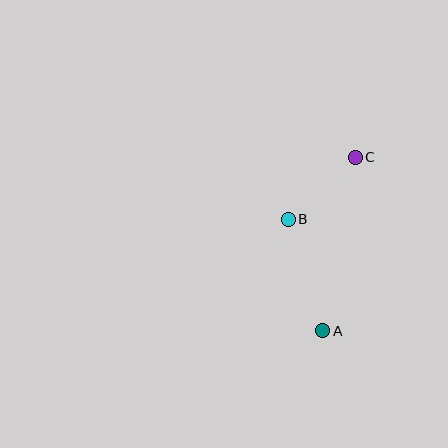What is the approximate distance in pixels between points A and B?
The distance between A and B is approximately 117 pixels.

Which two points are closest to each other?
Points B and C are closest to each other.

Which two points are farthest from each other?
Points A and C are farthest from each other.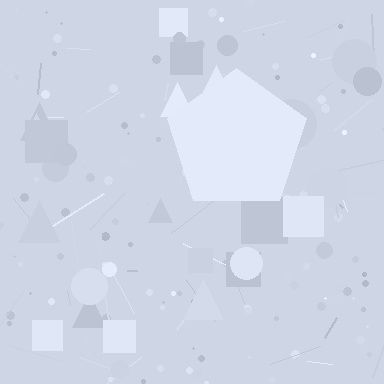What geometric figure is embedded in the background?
A pentagon is embedded in the background.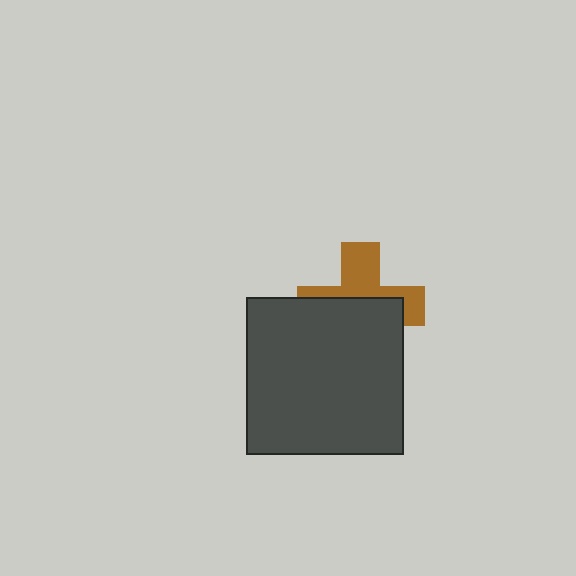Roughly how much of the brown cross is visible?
About half of it is visible (roughly 45%).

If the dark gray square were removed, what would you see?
You would see the complete brown cross.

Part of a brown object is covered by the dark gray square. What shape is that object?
It is a cross.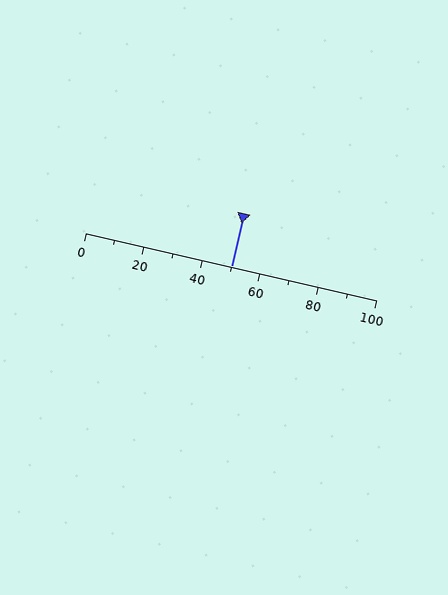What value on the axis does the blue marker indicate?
The marker indicates approximately 50.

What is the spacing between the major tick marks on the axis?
The major ticks are spaced 20 apart.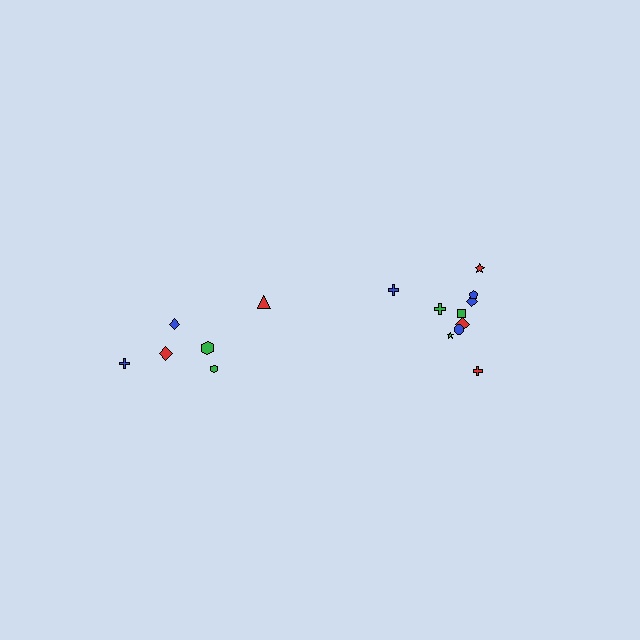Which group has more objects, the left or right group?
The right group.